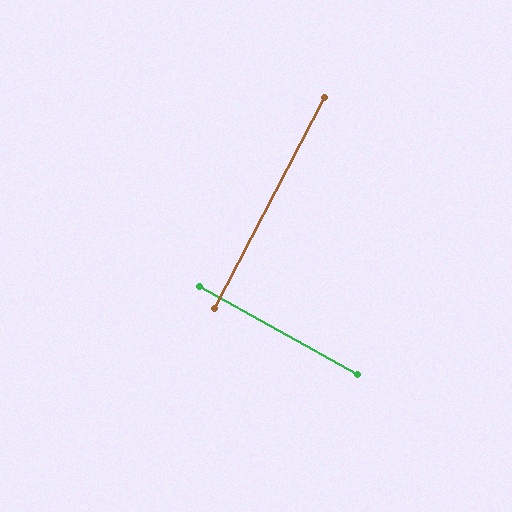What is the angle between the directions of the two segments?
Approximately 88 degrees.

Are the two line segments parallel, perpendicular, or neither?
Perpendicular — they meet at approximately 88°.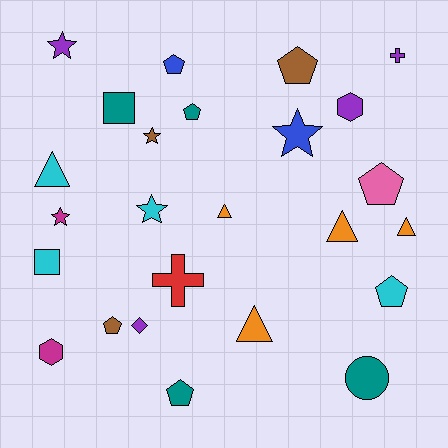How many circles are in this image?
There is 1 circle.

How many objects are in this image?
There are 25 objects.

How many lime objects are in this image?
There are no lime objects.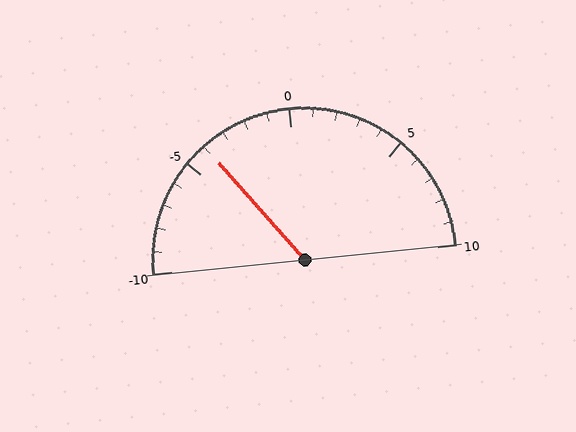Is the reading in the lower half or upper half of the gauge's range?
The reading is in the lower half of the range (-10 to 10).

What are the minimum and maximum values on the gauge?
The gauge ranges from -10 to 10.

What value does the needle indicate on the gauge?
The needle indicates approximately -4.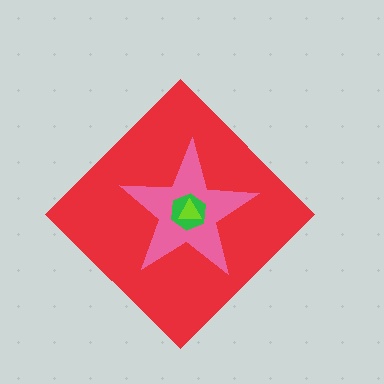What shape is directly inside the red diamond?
The pink star.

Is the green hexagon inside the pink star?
Yes.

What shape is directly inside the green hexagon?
The lime triangle.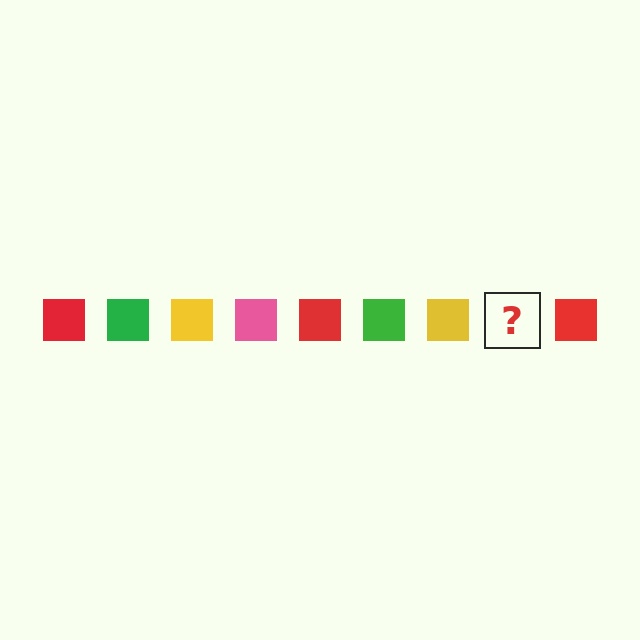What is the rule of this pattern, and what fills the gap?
The rule is that the pattern cycles through red, green, yellow, pink squares. The gap should be filled with a pink square.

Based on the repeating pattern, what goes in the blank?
The blank should be a pink square.